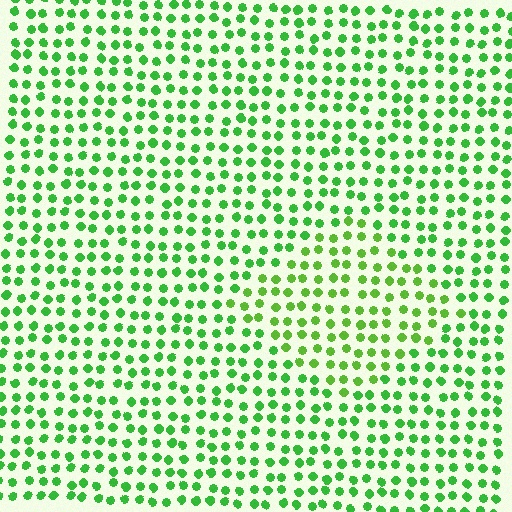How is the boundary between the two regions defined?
The boundary is defined purely by a slight shift in hue (about 20 degrees). Spacing, size, and orientation are identical on both sides.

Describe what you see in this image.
The image is filled with small green elements in a uniform arrangement. A diamond-shaped region is visible where the elements are tinted to a slightly different hue, forming a subtle color boundary.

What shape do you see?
I see a diamond.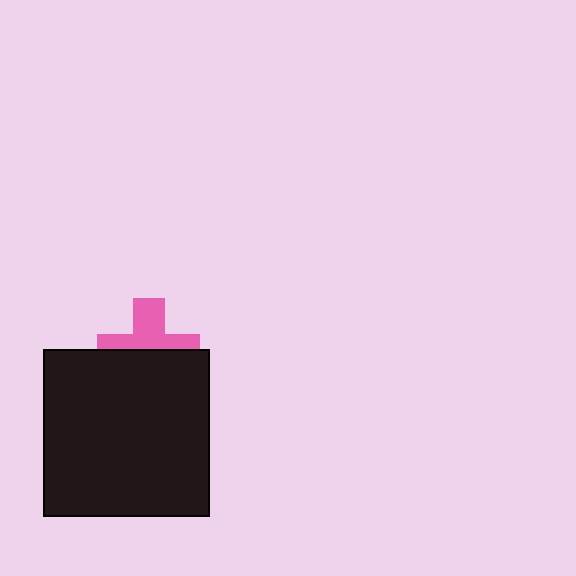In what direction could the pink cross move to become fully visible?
The pink cross could move up. That would shift it out from behind the black square entirely.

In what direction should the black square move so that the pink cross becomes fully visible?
The black square should move down. That is the shortest direction to clear the overlap and leave the pink cross fully visible.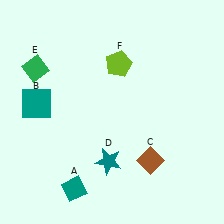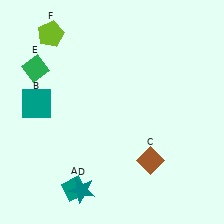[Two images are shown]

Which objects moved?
The objects that moved are: the teal star (D), the lime pentagon (F).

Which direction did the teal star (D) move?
The teal star (D) moved down.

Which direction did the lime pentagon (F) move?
The lime pentagon (F) moved left.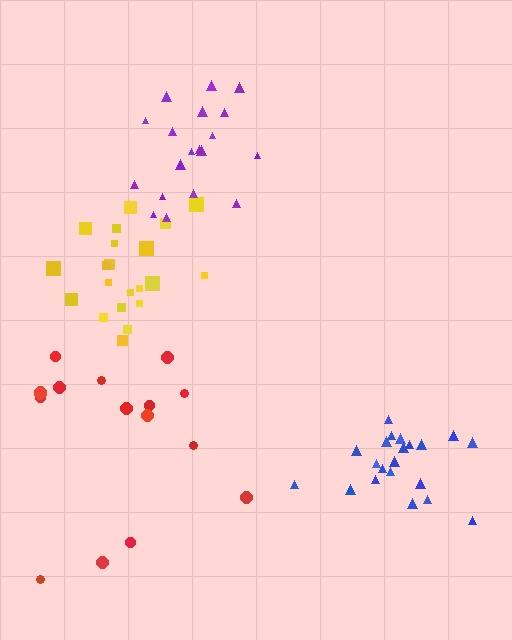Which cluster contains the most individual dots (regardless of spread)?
Blue (21).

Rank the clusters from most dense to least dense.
blue, yellow, purple, red.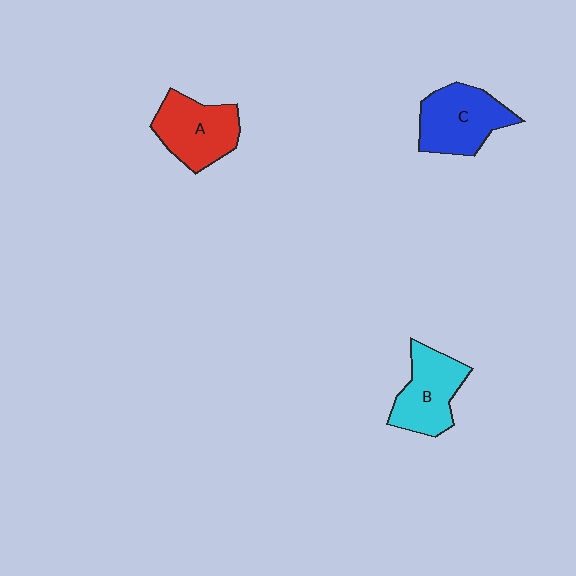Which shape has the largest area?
Shape C (blue).